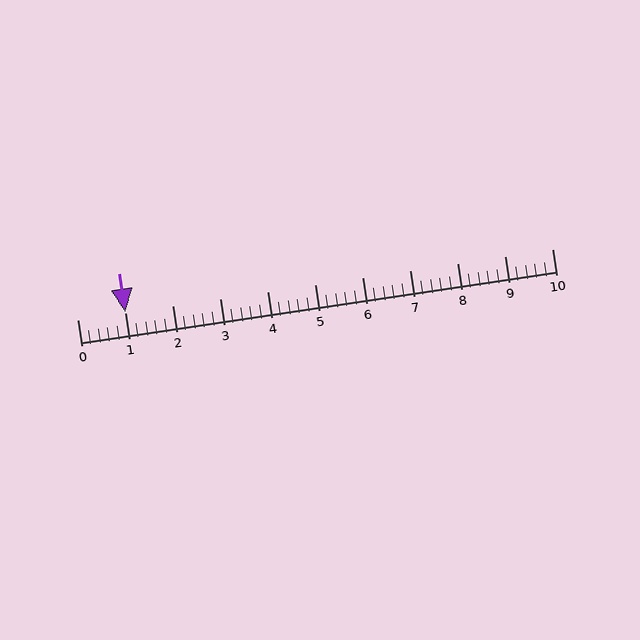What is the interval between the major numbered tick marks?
The major tick marks are spaced 1 units apart.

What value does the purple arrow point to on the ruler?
The purple arrow points to approximately 1.0.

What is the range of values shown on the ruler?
The ruler shows values from 0 to 10.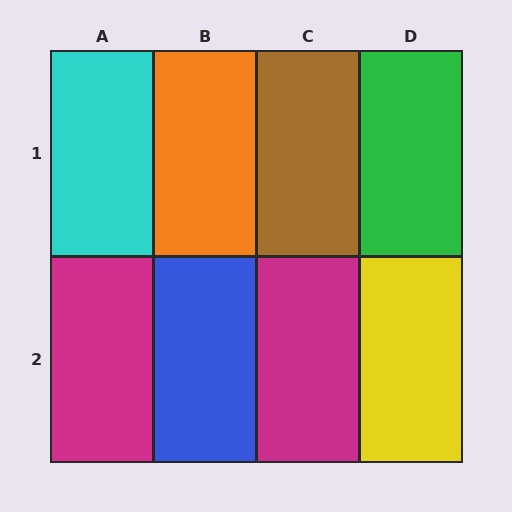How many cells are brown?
1 cell is brown.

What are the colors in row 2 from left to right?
Magenta, blue, magenta, yellow.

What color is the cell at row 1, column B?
Orange.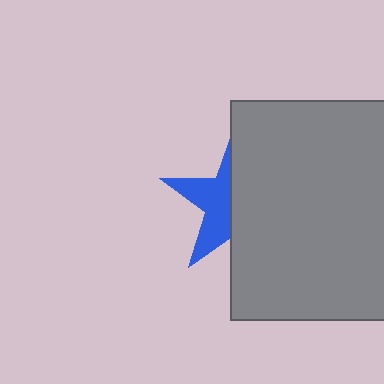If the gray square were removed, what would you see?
You would see the complete blue star.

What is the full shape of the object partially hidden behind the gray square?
The partially hidden object is a blue star.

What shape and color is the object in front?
The object in front is a gray square.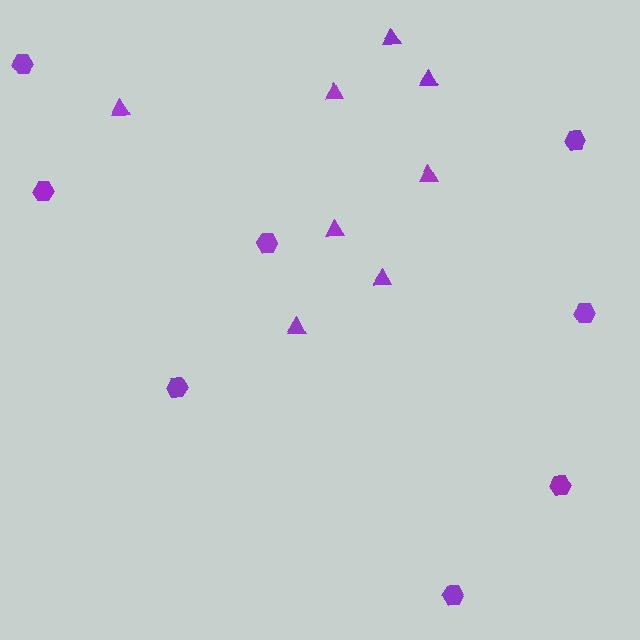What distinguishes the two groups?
There are 2 groups: one group of hexagons (8) and one group of triangles (8).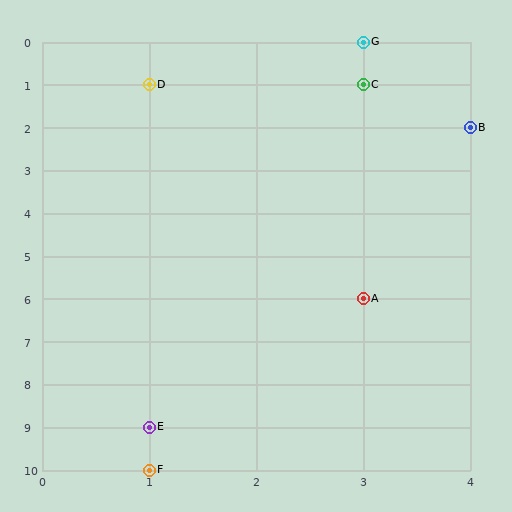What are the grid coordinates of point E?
Point E is at grid coordinates (1, 9).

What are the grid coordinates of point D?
Point D is at grid coordinates (1, 1).